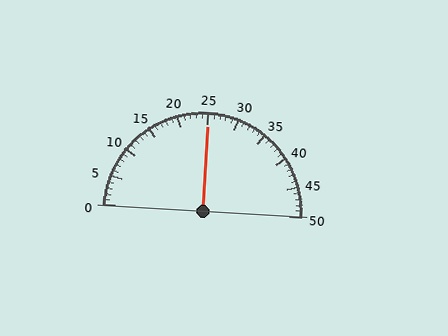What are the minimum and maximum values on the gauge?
The gauge ranges from 0 to 50.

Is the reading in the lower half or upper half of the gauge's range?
The reading is in the upper half of the range (0 to 50).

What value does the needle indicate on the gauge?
The needle indicates approximately 25.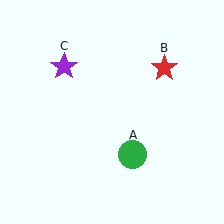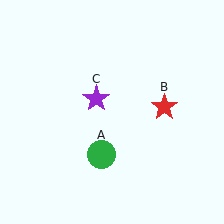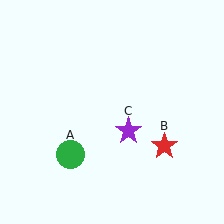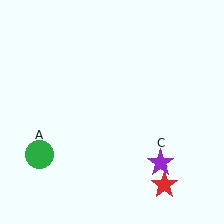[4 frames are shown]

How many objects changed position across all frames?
3 objects changed position: green circle (object A), red star (object B), purple star (object C).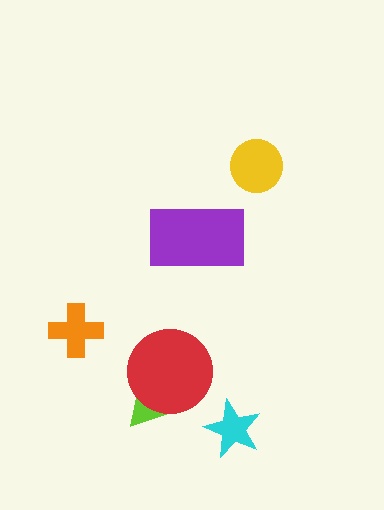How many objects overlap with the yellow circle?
0 objects overlap with the yellow circle.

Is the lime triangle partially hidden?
Yes, it is partially covered by another shape.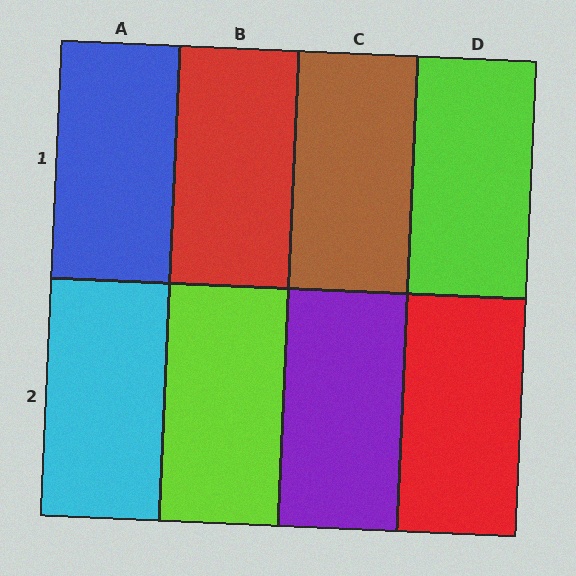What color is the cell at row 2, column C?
Purple.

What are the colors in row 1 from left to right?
Blue, red, brown, lime.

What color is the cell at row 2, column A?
Cyan.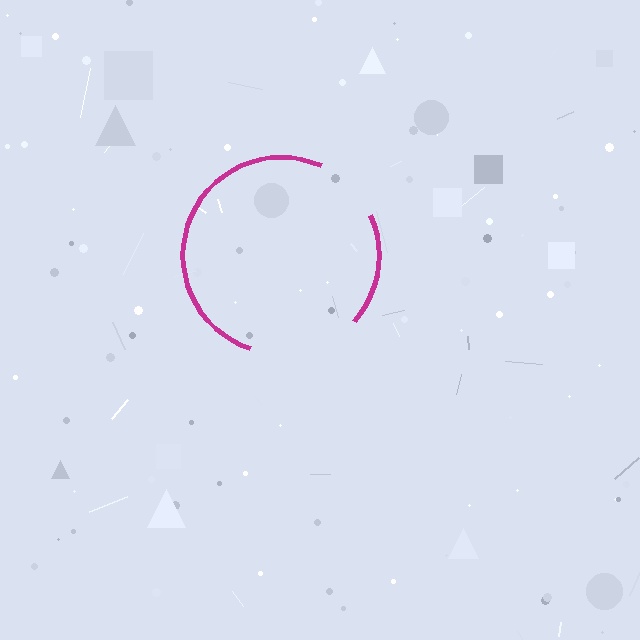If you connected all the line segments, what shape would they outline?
They would outline a circle.